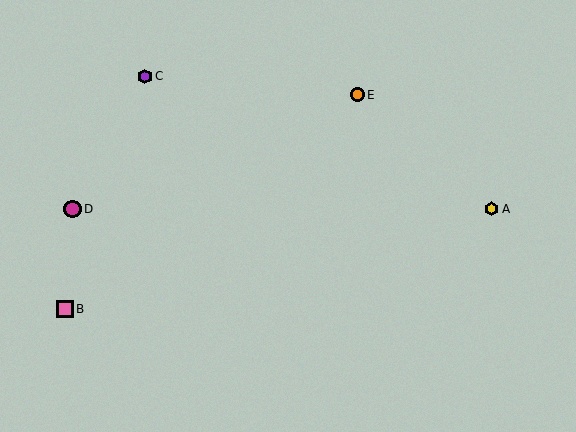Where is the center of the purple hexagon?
The center of the purple hexagon is at (145, 76).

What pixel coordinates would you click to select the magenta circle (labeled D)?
Click at (72, 209) to select the magenta circle D.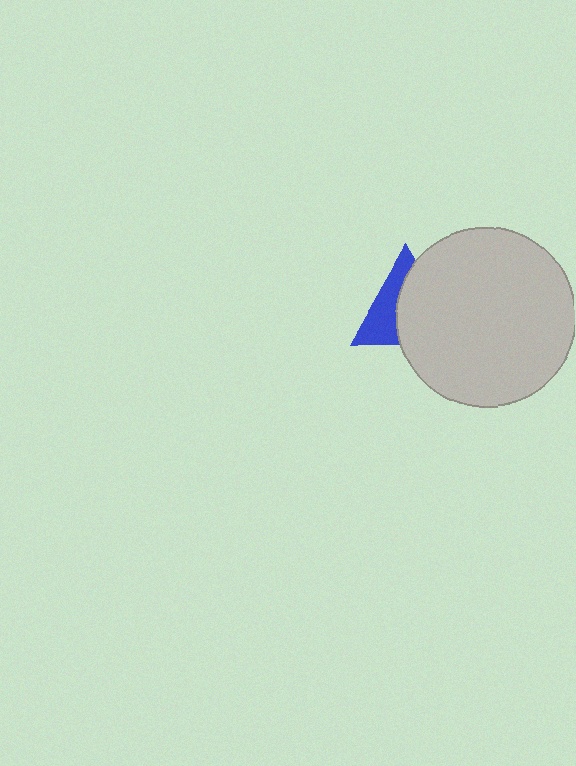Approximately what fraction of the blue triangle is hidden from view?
Roughly 58% of the blue triangle is hidden behind the light gray circle.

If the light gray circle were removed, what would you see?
You would see the complete blue triangle.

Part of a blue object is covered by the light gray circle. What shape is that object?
It is a triangle.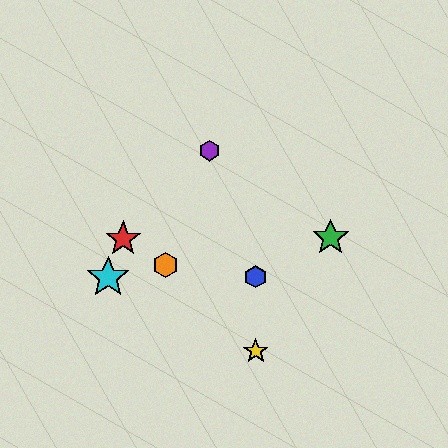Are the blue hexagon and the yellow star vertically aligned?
Yes, both are at x≈256.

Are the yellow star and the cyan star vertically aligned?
No, the yellow star is at x≈256 and the cyan star is at x≈108.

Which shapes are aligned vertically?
The blue hexagon, the yellow star are aligned vertically.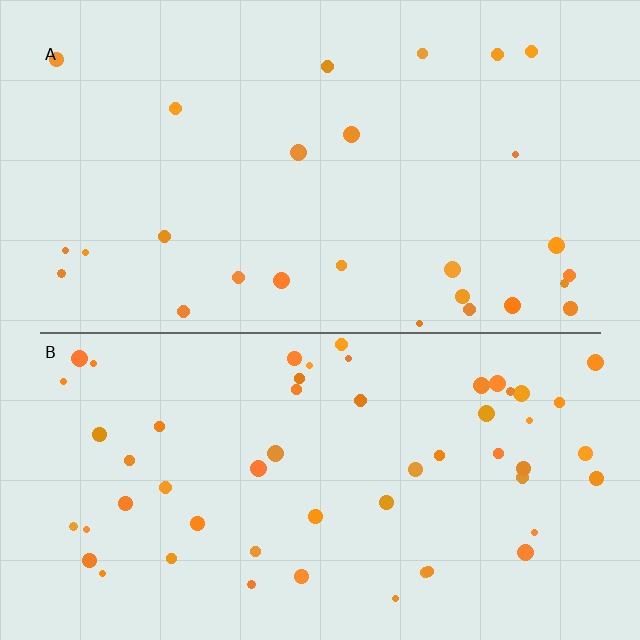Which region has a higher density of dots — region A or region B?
B (the bottom).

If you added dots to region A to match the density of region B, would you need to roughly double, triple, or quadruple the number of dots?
Approximately double.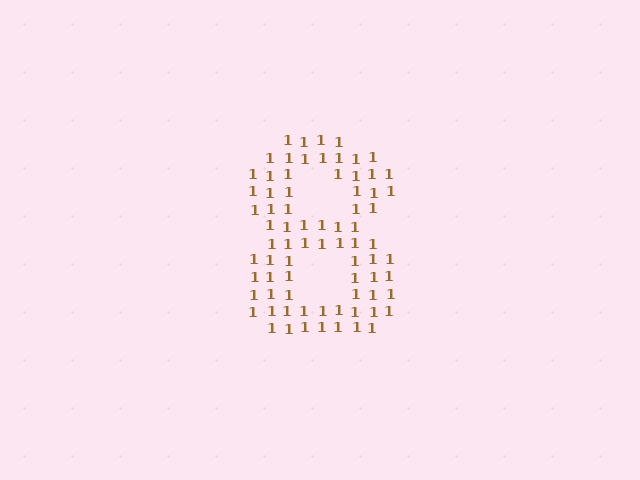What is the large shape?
The large shape is the digit 8.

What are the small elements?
The small elements are digit 1's.